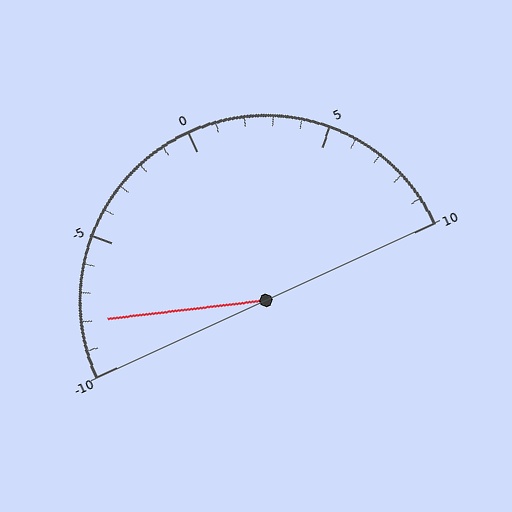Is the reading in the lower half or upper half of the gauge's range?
The reading is in the lower half of the range (-10 to 10).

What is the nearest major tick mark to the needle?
The nearest major tick mark is -10.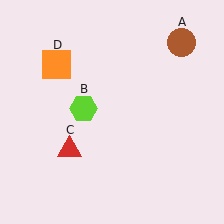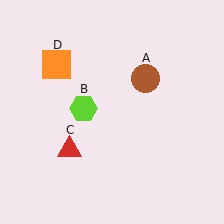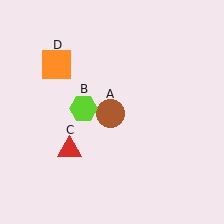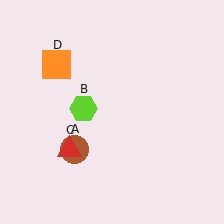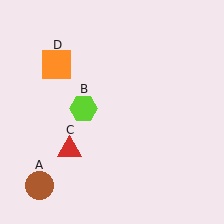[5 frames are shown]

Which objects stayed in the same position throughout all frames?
Lime hexagon (object B) and red triangle (object C) and orange square (object D) remained stationary.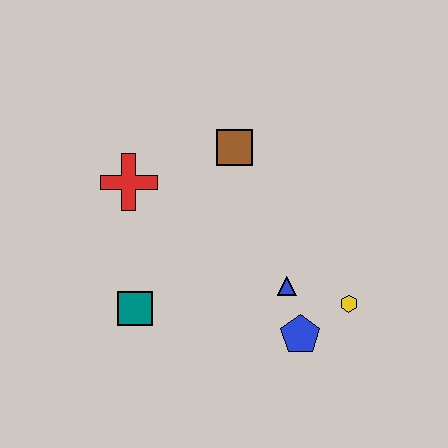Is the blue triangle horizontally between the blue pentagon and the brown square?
Yes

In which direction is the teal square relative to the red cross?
The teal square is below the red cross.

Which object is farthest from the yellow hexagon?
The red cross is farthest from the yellow hexagon.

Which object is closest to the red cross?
The brown square is closest to the red cross.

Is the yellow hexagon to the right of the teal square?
Yes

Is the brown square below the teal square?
No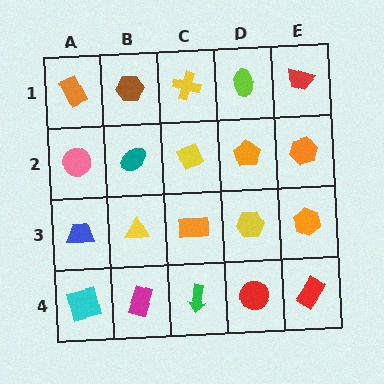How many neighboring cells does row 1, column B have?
3.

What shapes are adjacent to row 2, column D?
A lime ellipse (row 1, column D), a yellow hexagon (row 3, column D), a yellow diamond (row 2, column C), an orange hexagon (row 2, column E).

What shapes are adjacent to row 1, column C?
A yellow diamond (row 2, column C), a brown hexagon (row 1, column B), a lime ellipse (row 1, column D).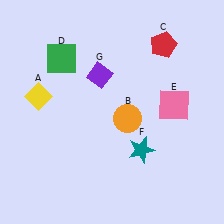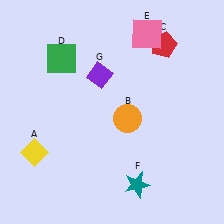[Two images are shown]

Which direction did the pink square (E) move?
The pink square (E) moved up.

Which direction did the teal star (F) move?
The teal star (F) moved down.